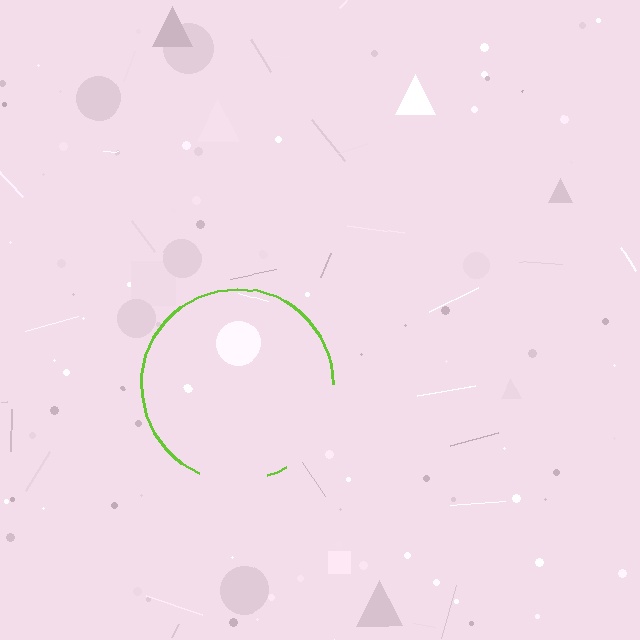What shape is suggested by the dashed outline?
The dashed outline suggests a circle.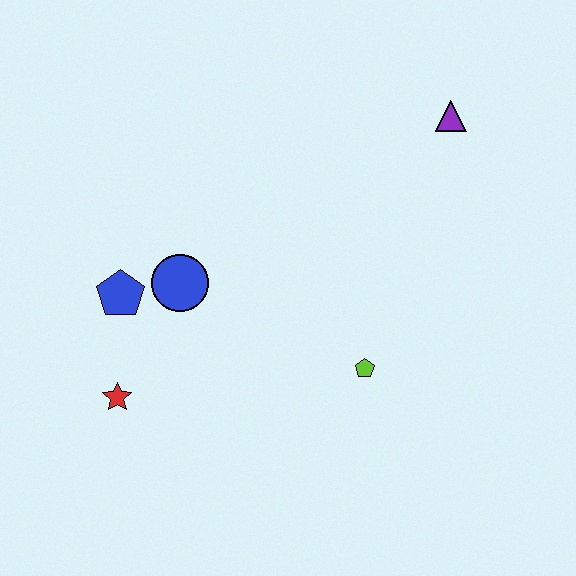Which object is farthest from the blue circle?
The purple triangle is farthest from the blue circle.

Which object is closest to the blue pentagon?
The blue circle is closest to the blue pentagon.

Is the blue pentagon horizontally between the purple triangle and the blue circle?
No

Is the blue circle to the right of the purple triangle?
No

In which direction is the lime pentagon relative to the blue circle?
The lime pentagon is to the right of the blue circle.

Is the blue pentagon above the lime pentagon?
Yes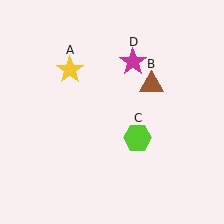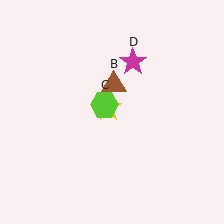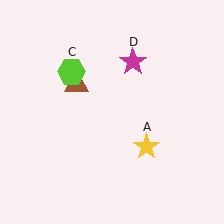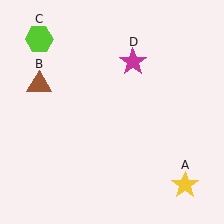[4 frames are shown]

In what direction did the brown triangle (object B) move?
The brown triangle (object B) moved left.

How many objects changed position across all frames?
3 objects changed position: yellow star (object A), brown triangle (object B), lime hexagon (object C).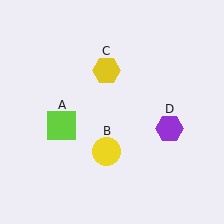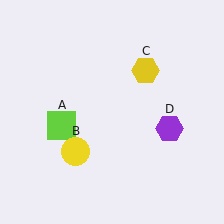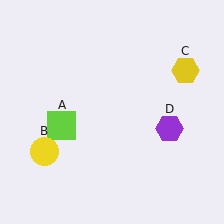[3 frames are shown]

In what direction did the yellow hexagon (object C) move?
The yellow hexagon (object C) moved right.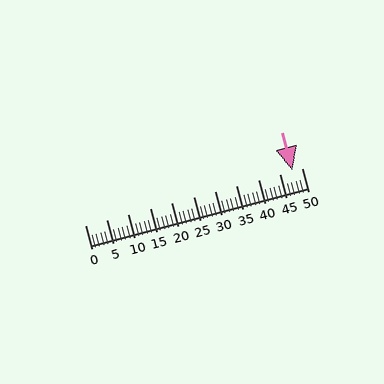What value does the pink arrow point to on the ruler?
The pink arrow points to approximately 48.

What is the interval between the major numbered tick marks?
The major tick marks are spaced 5 units apart.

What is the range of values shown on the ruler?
The ruler shows values from 0 to 50.